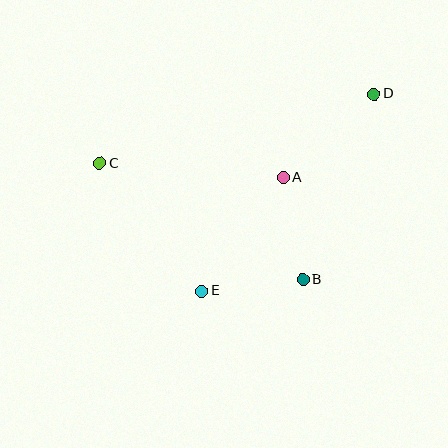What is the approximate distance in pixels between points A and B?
The distance between A and B is approximately 104 pixels.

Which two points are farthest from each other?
Points C and D are farthest from each other.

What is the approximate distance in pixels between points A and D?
The distance between A and D is approximately 124 pixels.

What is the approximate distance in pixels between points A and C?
The distance between A and C is approximately 184 pixels.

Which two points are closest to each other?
Points B and E are closest to each other.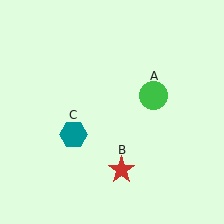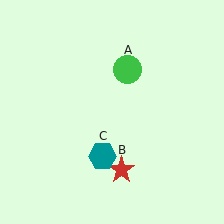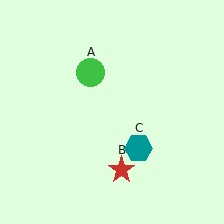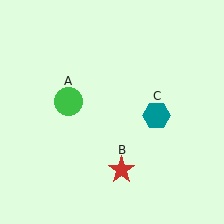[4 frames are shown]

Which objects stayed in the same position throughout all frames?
Red star (object B) remained stationary.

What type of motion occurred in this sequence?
The green circle (object A), teal hexagon (object C) rotated counterclockwise around the center of the scene.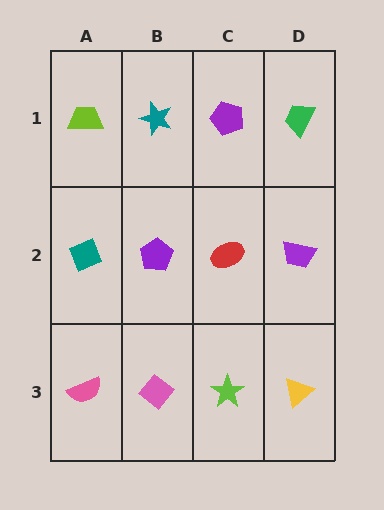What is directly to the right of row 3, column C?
A yellow triangle.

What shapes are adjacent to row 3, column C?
A red ellipse (row 2, column C), a pink diamond (row 3, column B), a yellow triangle (row 3, column D).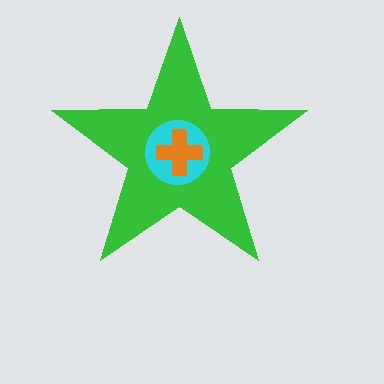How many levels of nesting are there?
3.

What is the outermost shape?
The green star.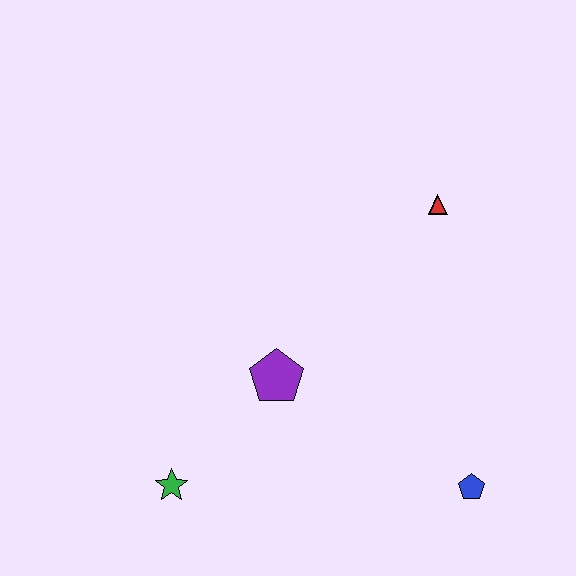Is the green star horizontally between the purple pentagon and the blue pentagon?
No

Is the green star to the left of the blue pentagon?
Yes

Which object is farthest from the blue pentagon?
The green star is farthest from the blue pentagon.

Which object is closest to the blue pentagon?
The purple pentagon is closest to the blue pentagon.